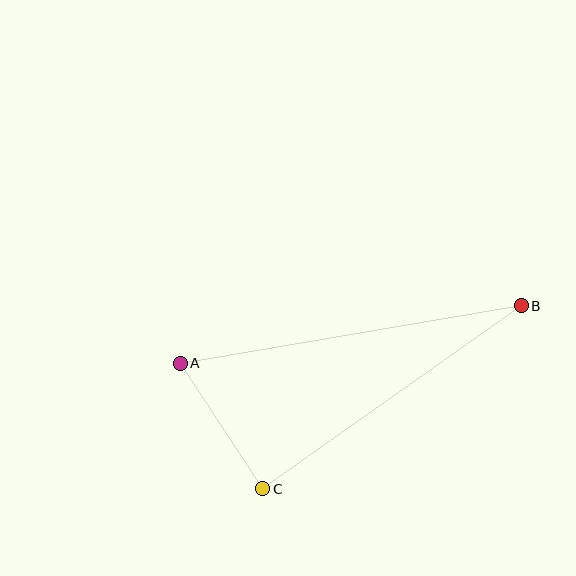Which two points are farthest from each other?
Points A and B are farthest from each other.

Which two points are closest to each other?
Points A and C are closest to each other.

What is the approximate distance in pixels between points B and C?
The distance between B and C is approximately 317 pixels.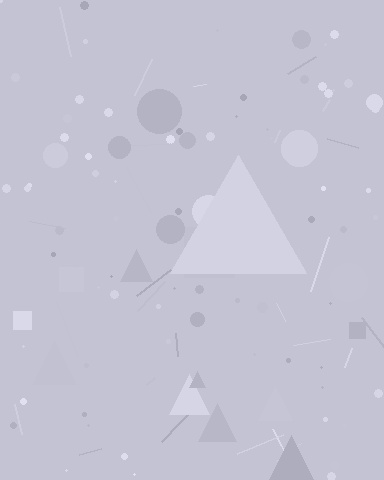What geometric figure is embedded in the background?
A triangle is embedded in the background.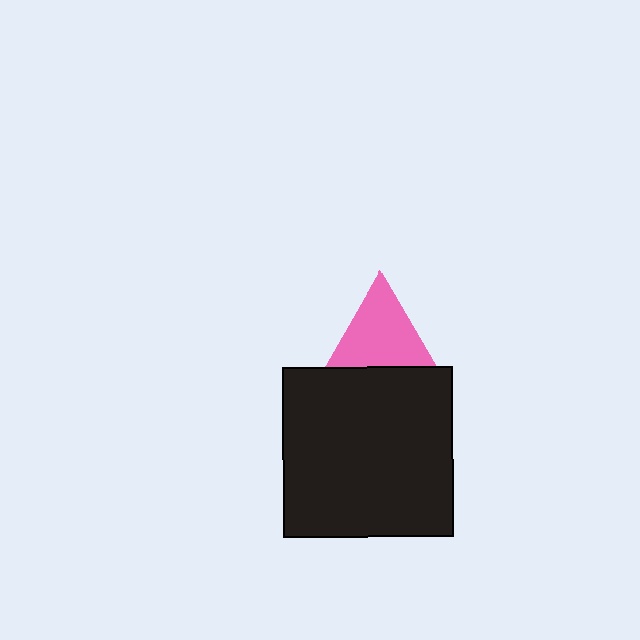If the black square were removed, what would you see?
You would see the complete pink triangle.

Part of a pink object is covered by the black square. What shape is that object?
It is a triangle.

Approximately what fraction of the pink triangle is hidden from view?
Roughly 36% of the pink triangle is hidden behind the black square.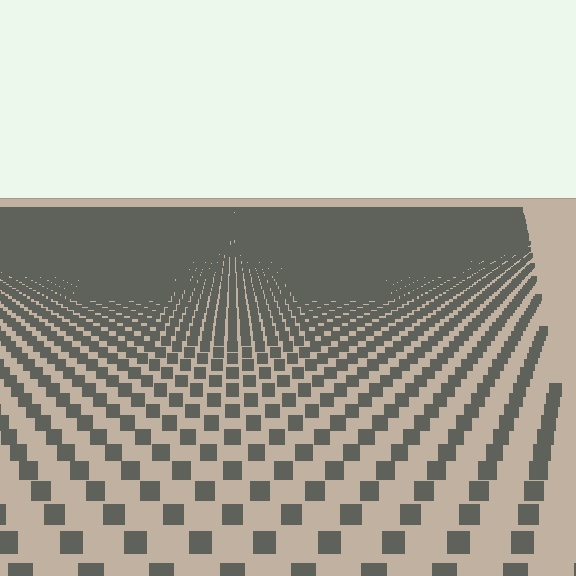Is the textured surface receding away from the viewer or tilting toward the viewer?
The surface is receding away from the viewer. Texture elements get smaller and denser toward the top.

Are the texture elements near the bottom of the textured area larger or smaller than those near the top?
Larger. Near the bottom, elements are closer to the viewer and appear at a bigger on-screen size.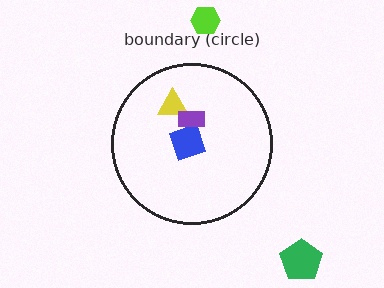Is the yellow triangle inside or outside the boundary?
Inside.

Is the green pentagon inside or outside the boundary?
Outside.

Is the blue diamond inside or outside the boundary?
Inside.